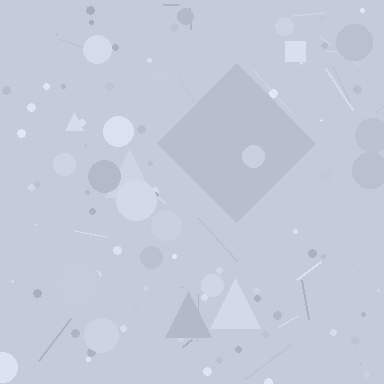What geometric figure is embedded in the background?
A diamond is embedded in the background.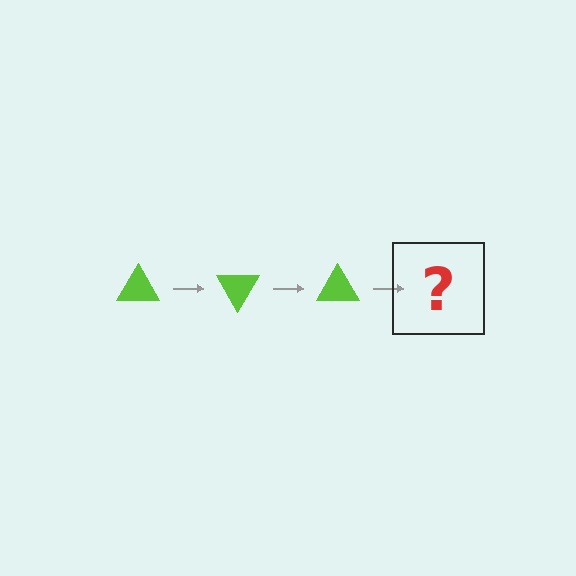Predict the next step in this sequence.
The next step is a lime triangle rotated 180 degrees.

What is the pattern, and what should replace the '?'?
The pattern is that the triangle rotates 60 degrees each step. The '?' should be a lime triangle rotated 180 degrees.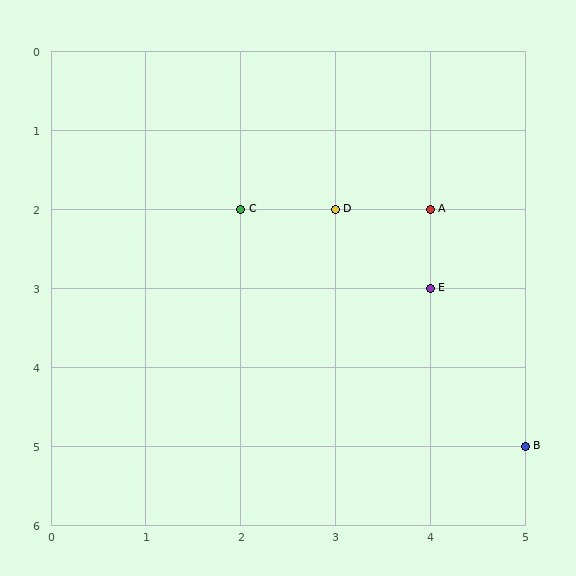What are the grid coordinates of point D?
Point D is at grid coordinates (3, 2).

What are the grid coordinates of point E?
Point E is at grid coordinates (4, 3).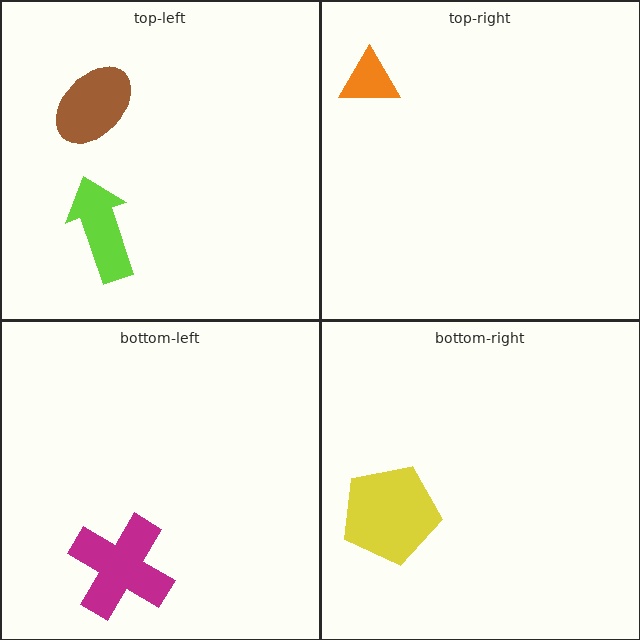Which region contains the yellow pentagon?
The bottom-right region.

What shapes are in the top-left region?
The lime arrow, the brown ellipse.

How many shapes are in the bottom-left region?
1.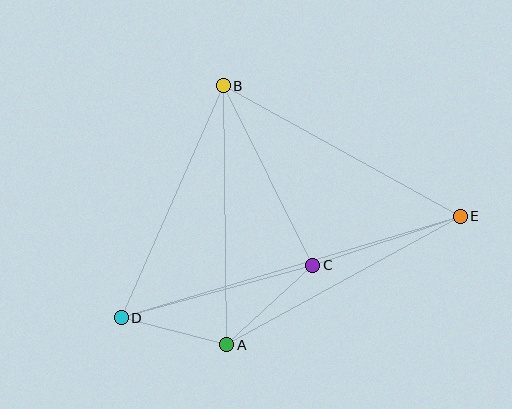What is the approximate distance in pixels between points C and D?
The distance between C and D is approximately 199 pixels.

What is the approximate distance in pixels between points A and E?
The distance between A and E is approximately 266 pixels.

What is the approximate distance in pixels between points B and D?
The distance between B and D is approximately 254 pixels.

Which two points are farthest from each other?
Points D and E are farthest from each other.